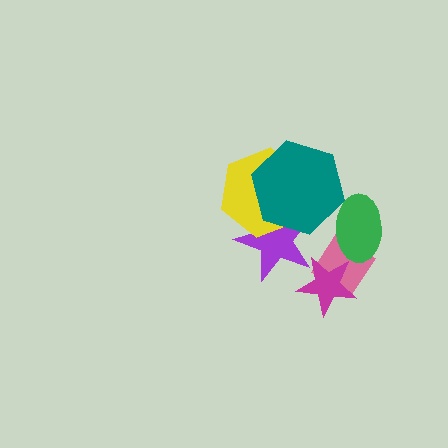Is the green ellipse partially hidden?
Yes, it is partially covered by another shape.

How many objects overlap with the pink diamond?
2 objects overlap with the pink diamond.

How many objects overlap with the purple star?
2 objects overlap with the purple star.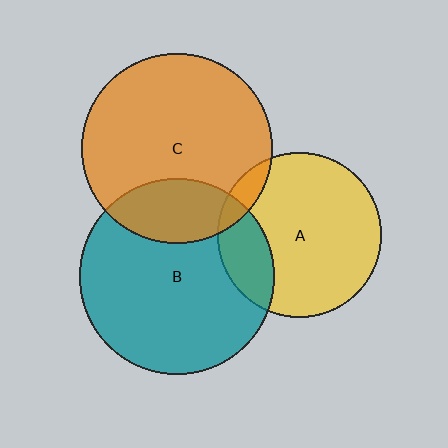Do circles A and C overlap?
Yes.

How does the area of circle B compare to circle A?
Approximately 1.4 times.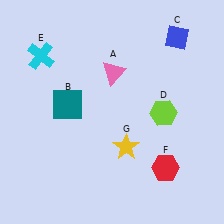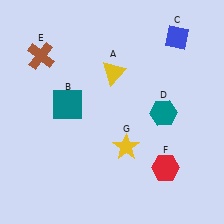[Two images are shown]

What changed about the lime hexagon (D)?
In Image 1, D is lime. In Image 2, it changed to teal.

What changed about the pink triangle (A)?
In Image 1, A is pink. In Image 2, it changed to yellow.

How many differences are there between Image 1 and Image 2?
There are 3 differences between the two images.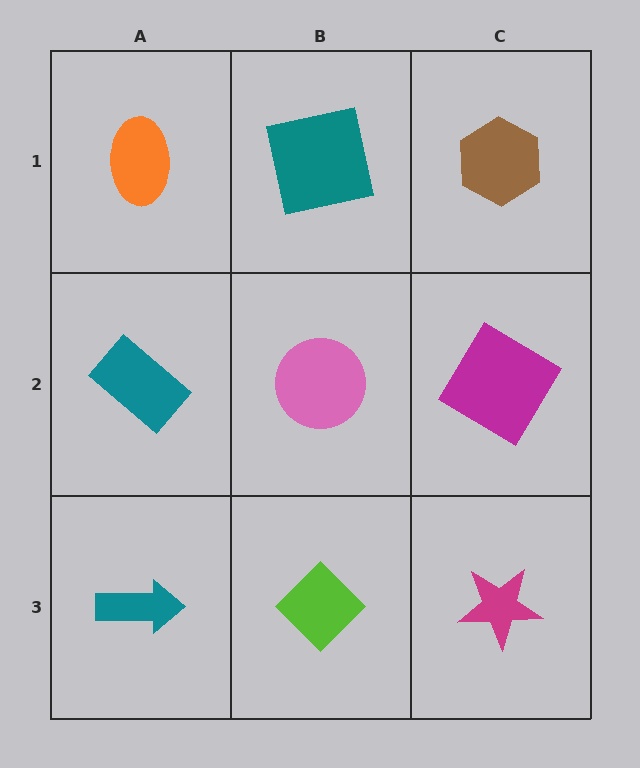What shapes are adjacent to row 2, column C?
A brown hexagon (row 1, column C), a magenta star (row 3, column C), a pink circle (row 2, column B).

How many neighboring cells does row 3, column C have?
2.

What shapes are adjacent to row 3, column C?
A magenta diamond (row 2, column C), a lime diamond (row 3, column B).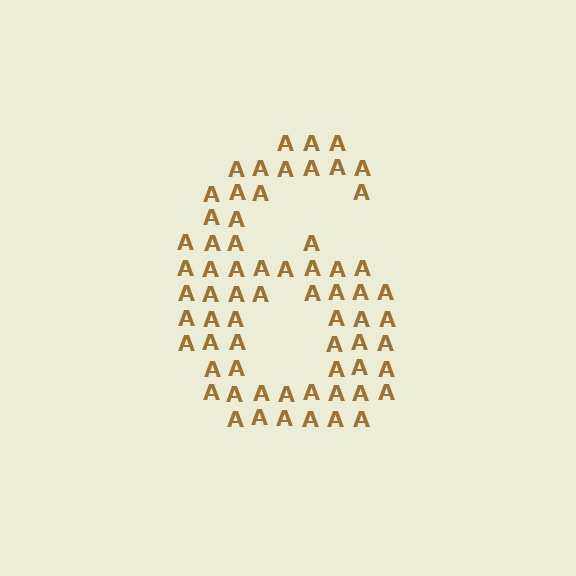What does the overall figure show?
The overall figure shows the digit 6.